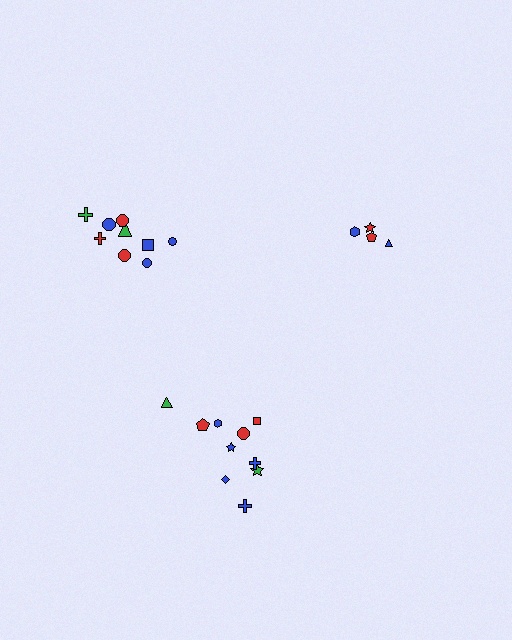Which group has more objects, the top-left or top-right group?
The top-left group.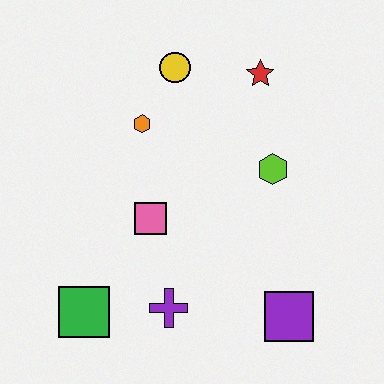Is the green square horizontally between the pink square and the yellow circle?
No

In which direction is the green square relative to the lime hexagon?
The green square is to the left of the lime hexagon.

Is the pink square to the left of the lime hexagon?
Yes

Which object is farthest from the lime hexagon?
The green square is farthest from the lime hexagon.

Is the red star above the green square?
Yes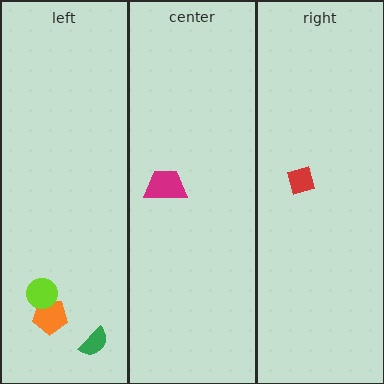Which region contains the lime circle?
The left region.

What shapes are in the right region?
The red square.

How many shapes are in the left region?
3.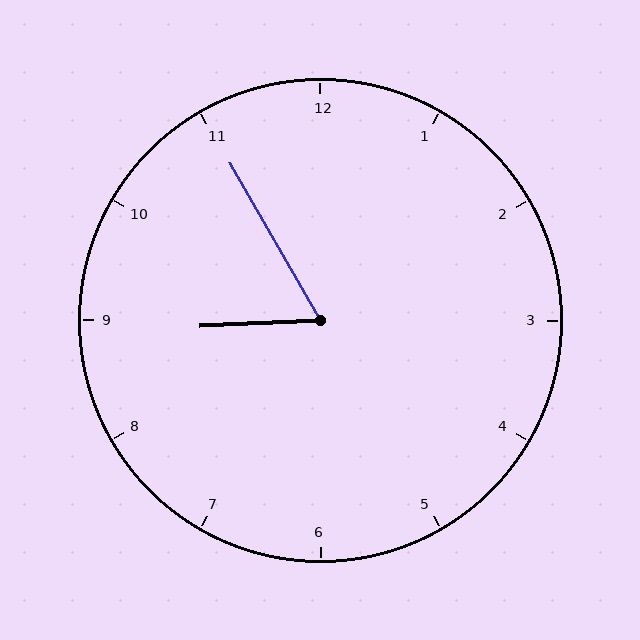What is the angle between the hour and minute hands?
Approximately 62 degrees.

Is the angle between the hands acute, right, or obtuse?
It is acute.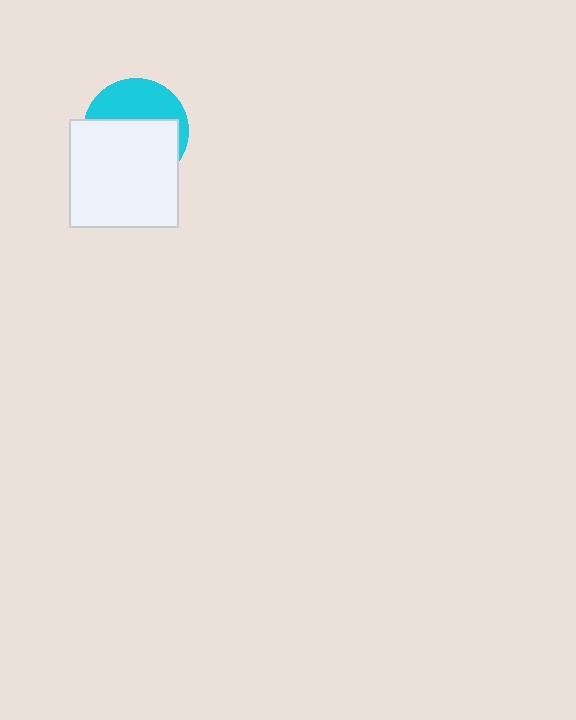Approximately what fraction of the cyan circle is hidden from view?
Roughly 60% of the cyan circle is hidden behind the white square.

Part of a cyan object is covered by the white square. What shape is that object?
It is a circle.